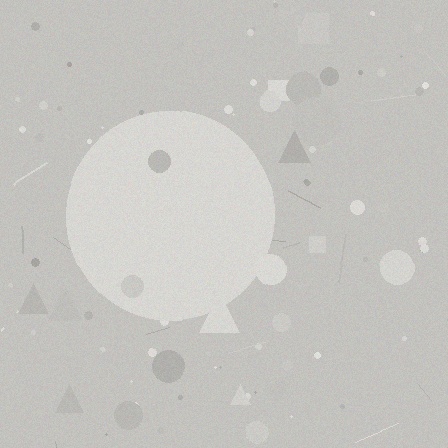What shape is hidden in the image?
A circle is hidden in the image.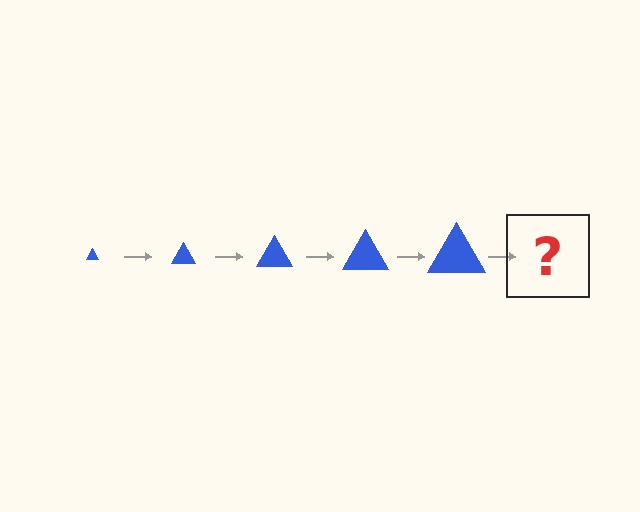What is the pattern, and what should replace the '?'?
The pattern is that the triangle gets progressively larger each step. The '?' should be a blue triangle, larger than the previous one.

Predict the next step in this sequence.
The next step is a blue triangle, larger than the previous one.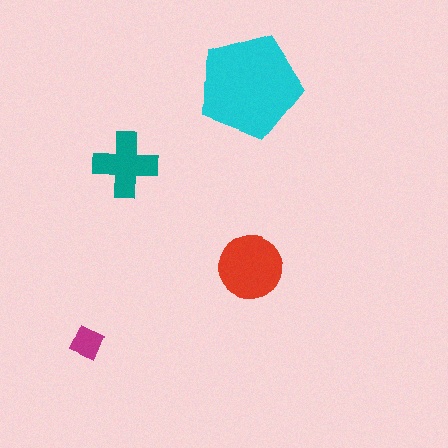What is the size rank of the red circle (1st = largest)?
2nd.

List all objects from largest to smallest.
The cyan pentagon, the red circle, the teal cross, the magenta diamond.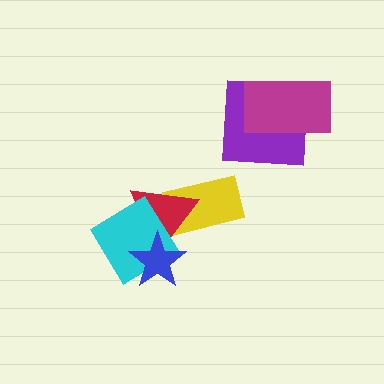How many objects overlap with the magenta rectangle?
1 object overlaps with the magenta rectangle.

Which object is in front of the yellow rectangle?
The red triangle is in front of the yellow rectangle.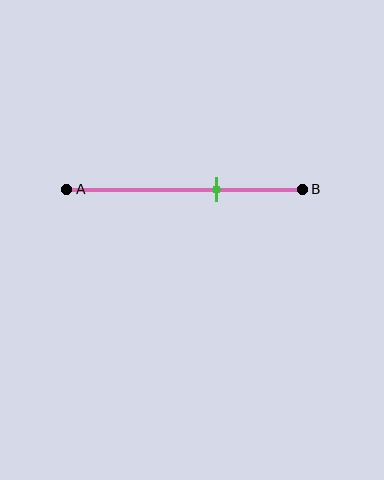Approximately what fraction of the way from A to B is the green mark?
The green mark is approximately 65% of the way from A to B.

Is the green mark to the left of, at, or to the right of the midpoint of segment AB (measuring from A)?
The green mark is to the right of the midpoint of segment AB.